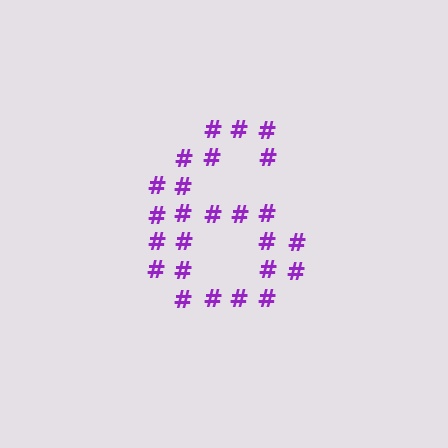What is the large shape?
The large shape is the digit 6.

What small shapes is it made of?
It is made of small hash symbols.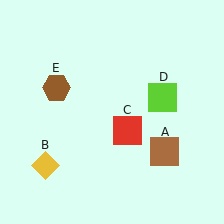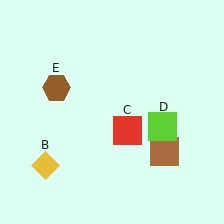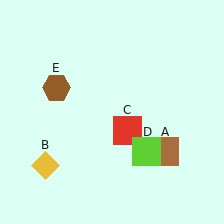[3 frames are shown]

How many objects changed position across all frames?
1 object changed position: lime square (object D).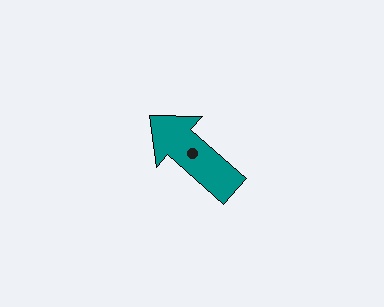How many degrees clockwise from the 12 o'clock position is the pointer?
Approximately 312 degrees.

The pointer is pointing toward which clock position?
Roughly 10 o'clock.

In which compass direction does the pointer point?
Northwest.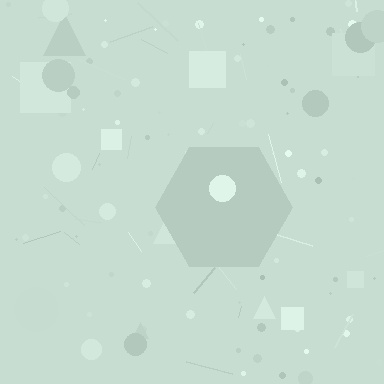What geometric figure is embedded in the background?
A hexagon is embedded in the background.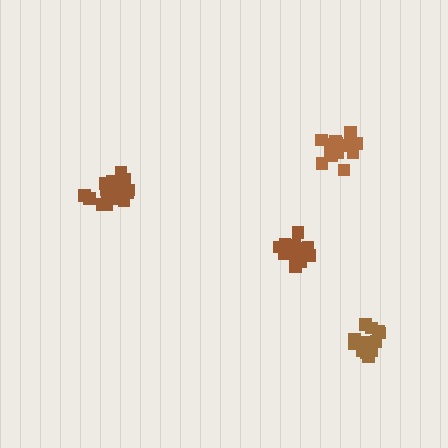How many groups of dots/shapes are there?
There are 4 groups.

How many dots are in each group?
Group 1: 17 dots, Group 2: 16 dots, Group 3: 19 dots, Group 4: 15 dots (67 total).